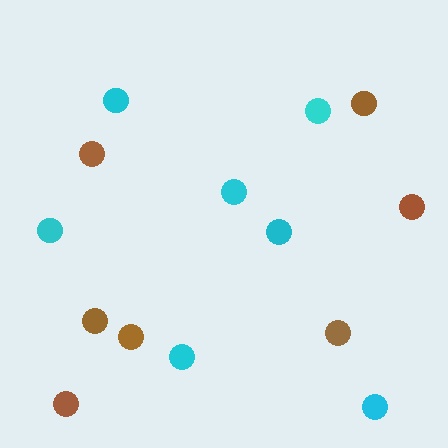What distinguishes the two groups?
There are 2 groups: one group of cyan circles (7) and one group of brown circles (7).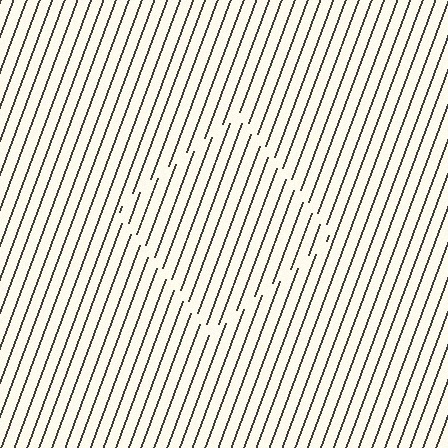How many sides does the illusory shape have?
4 sides — the line-ends trace a square.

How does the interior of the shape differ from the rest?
The interior of the shape contains the same grating, shifted by half a period — the contour is defined by the phase discontinuity where line-ends from the inner and outer gratings abut.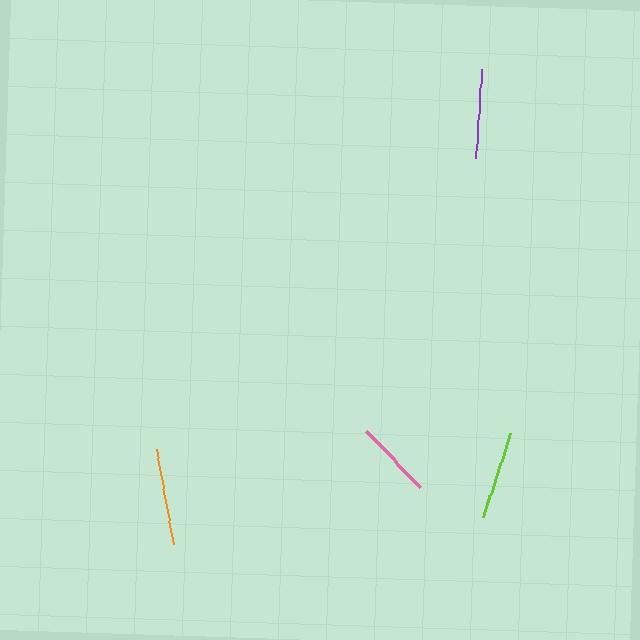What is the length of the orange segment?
The orange segment is approximately 97 pixels long.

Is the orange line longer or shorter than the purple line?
The orange line is longer than the purple line.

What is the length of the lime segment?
The lime segment is approximately 89 pixels long.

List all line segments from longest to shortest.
From longest to shortest: orange, lime, purple, pink.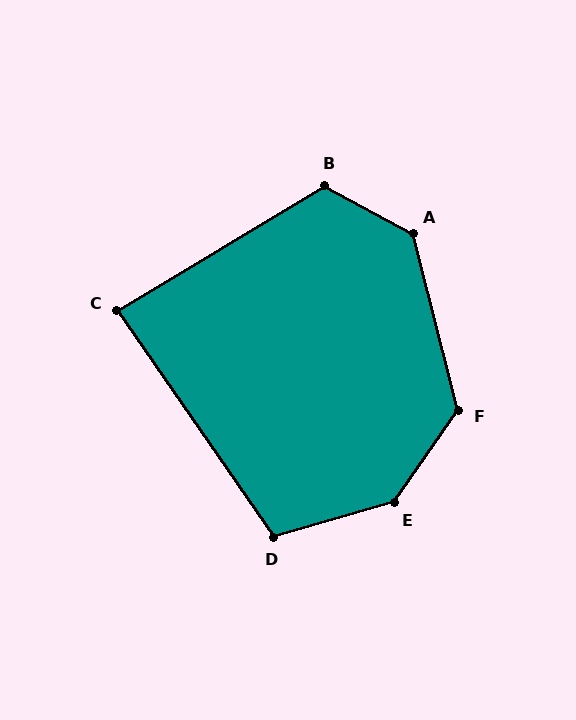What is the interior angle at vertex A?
Approximately 133 degrees (obtuse).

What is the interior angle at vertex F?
Approximately 131 degrees (obtuse).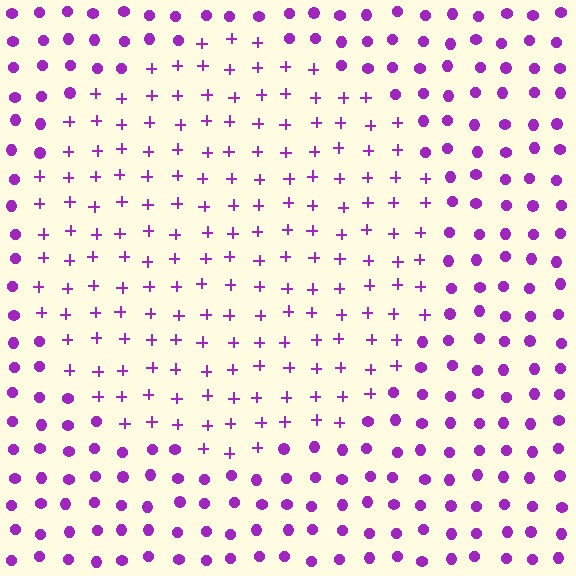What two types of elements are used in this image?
The image uses plus signs inside the circle region and circles outside it.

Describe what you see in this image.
The image is filled with small purple elements arranged in a uniform grid. A circle-shaped region contains plus signs, while the surrounding area contains circles. The boundary is defined purely by the change in element shape.